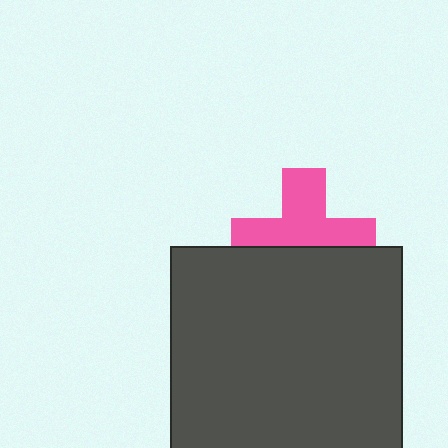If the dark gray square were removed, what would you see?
You would see the complete pink cross.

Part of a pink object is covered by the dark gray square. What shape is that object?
It is a cross.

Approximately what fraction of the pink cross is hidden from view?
Roughly 43% of the pink cross is hidden behind the dark gray square.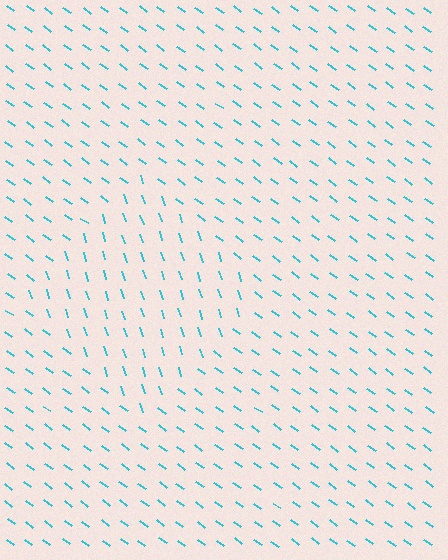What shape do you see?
I see a diamond.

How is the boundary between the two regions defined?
The boundary is defined purely by a change in line orientation (approximately 37 degrees difference). All lines are the same color and thickness.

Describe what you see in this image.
The image is filled with small cyan line segments. A diamond region in the image has lines oriented differently from the surrounding lines, creating a visible texture boundary.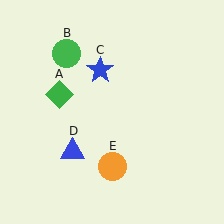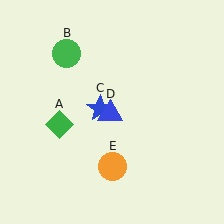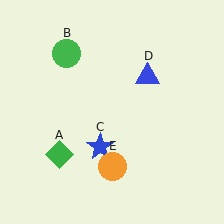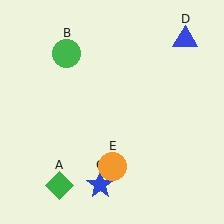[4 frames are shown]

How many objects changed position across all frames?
3 objects changed position: green diamond (object A), blue star (object C), blue triangle (object D).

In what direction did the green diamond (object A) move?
The green diamond (object A) moved down.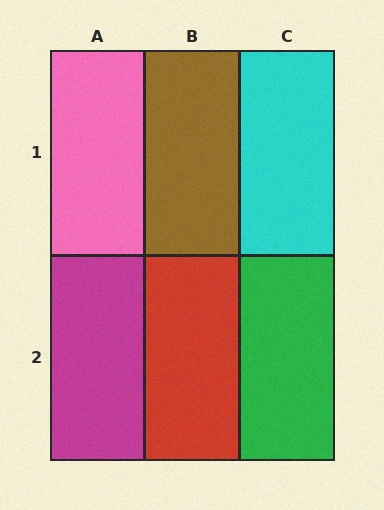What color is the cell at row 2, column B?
Red.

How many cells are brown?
1 cell is brown.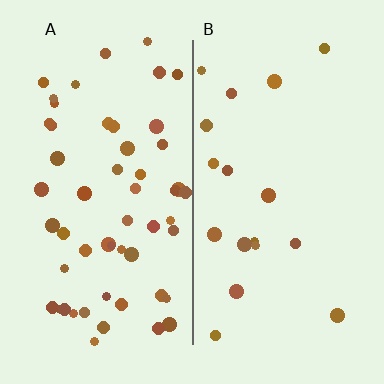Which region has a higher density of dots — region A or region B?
A (the left).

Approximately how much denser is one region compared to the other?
Approximately 3.0× — region A over region B.